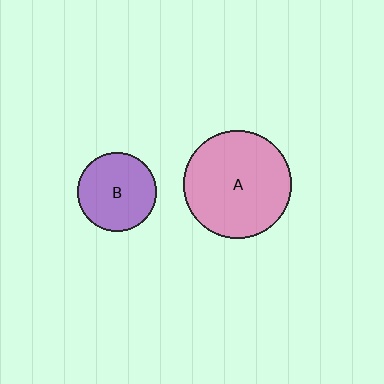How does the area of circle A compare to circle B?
Approximately 1.9 times.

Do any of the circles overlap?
No, none of the circles overlap.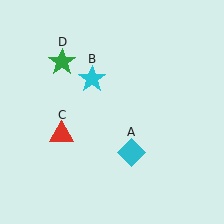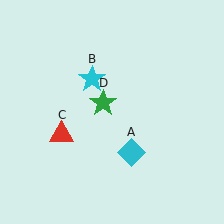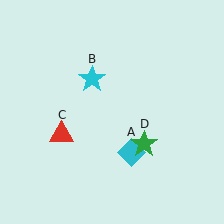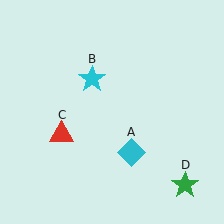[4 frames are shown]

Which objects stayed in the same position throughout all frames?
Cyan diamond (object A) and cyan star (object B) and red triangle (object C) remained stationary.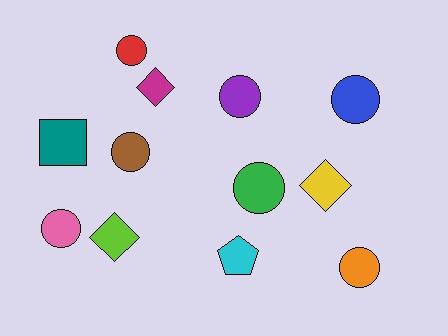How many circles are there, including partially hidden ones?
There are 7 circles.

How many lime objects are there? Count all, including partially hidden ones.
There is 1 lime object.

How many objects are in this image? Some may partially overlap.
There are 12 objects.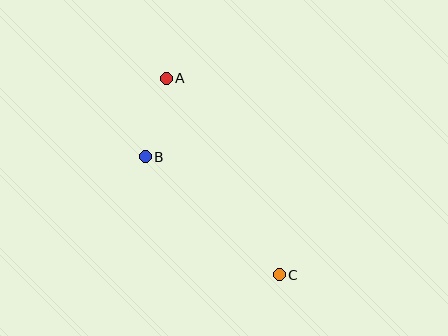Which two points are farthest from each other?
Points A and C are farthest from each other.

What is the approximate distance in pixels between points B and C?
The distance between B and C is approximately 178 pixels.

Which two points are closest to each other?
Points A and B are closest to each other.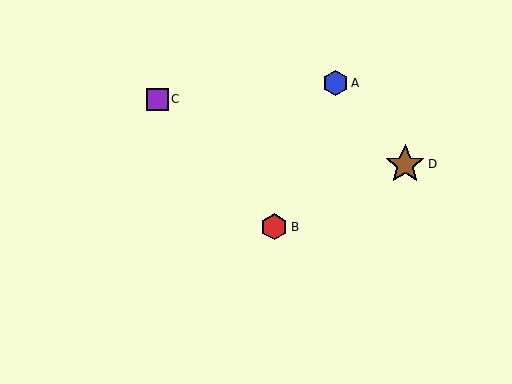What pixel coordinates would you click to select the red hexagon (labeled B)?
Click at (274, 227) to select the red hexagon B.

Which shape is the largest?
The brown star (labeled D) is the largest.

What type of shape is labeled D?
Shape D is a brown star.